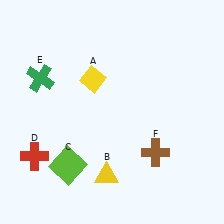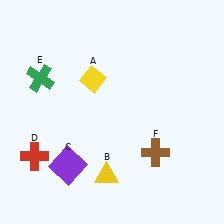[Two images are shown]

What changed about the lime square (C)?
In Image 1, C is lime. In Image 2, it changed to purple.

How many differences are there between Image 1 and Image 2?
There is 1 difference between the two images.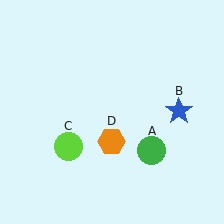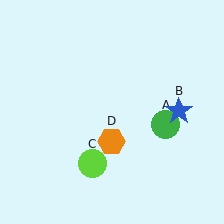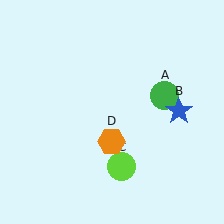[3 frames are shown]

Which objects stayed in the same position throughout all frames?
Blue star (object B) and orange hexagon (object D) remained stationary.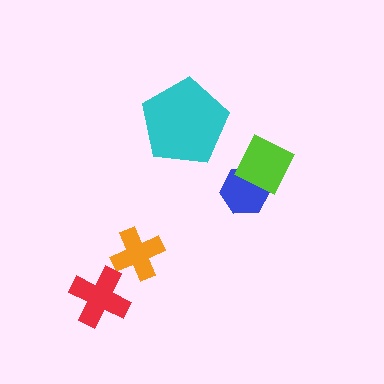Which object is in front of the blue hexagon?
The lime diamond is in front of the blue hexagon.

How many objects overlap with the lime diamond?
1 object overlaps with the lime diamond.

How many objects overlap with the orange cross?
0 objects overlap with the orange cross.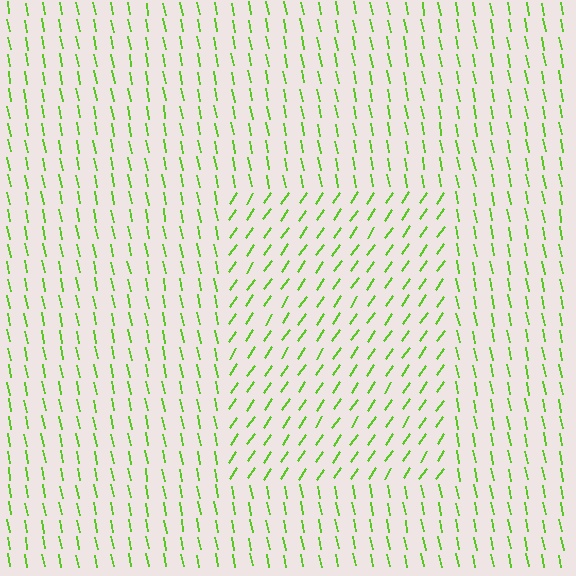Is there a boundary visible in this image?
Yes, there is a texture boundary formed by a change in line orientation.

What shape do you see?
I see a rectangle.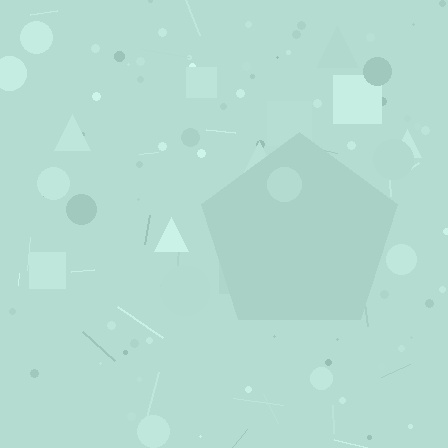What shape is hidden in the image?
A pentagon is hidden in the image.